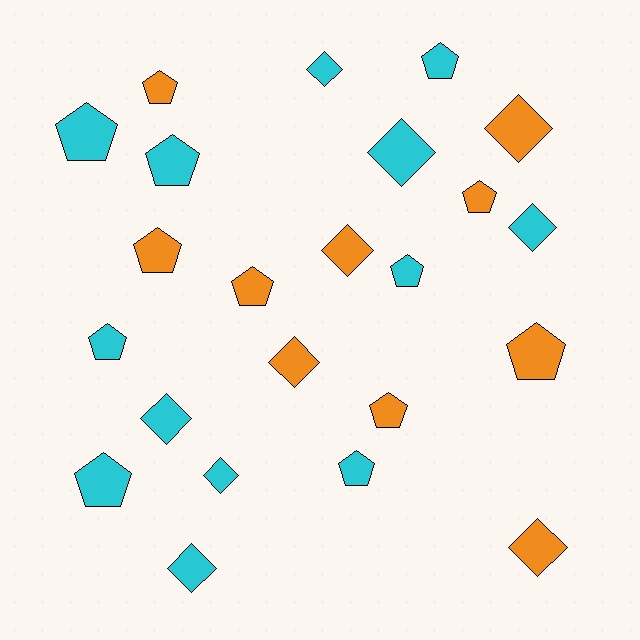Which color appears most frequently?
Cyan, with 13 objects.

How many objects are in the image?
There are 23 objects.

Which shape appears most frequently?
Pentagon, with 13 objects.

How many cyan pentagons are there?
There are 7 cyan pentagons.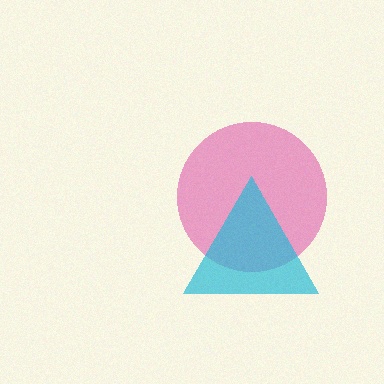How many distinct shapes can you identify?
There are 2 distinct shapes: a pink circle, a cyan triangle.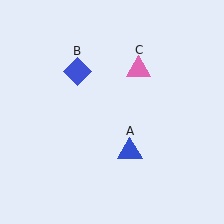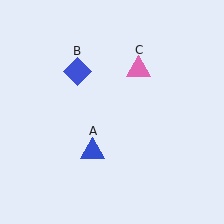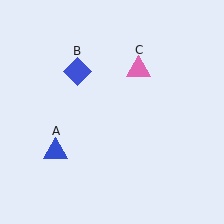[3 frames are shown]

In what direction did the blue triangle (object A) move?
The blue triangle (object A) moved left.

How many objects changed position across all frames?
1 object changed position: blue triangle (object A).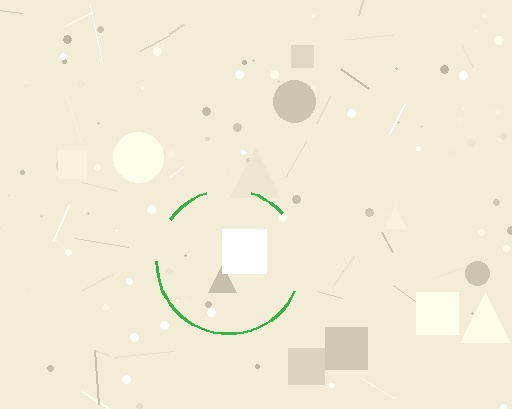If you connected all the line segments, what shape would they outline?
They would outline a circle.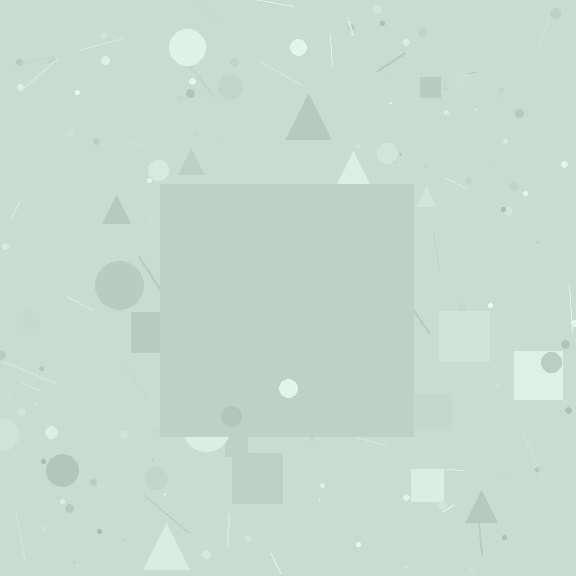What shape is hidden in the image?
A square is hidden in the image.